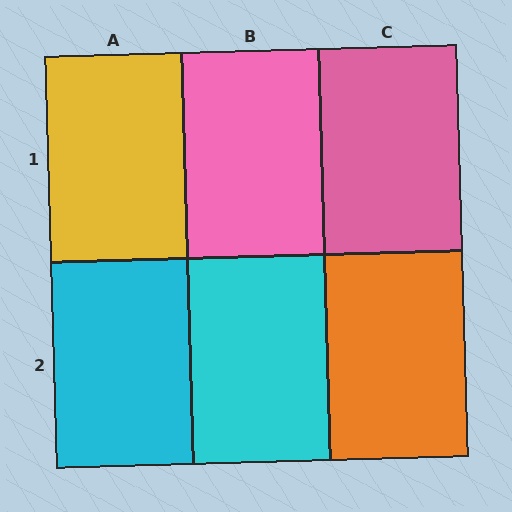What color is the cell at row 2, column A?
Cyan.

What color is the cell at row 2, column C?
Orange.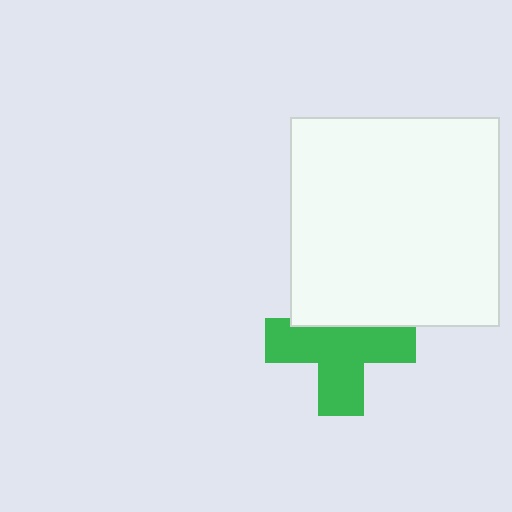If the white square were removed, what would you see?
You would see the complete green cross.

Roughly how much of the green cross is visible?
Most of it is visible (roughly 69%).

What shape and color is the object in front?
The object in front is a white square.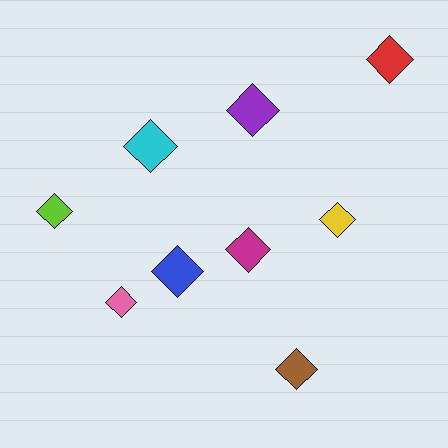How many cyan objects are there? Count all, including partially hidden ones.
There is 1 cyan object.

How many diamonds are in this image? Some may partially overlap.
There are 9 diamonds.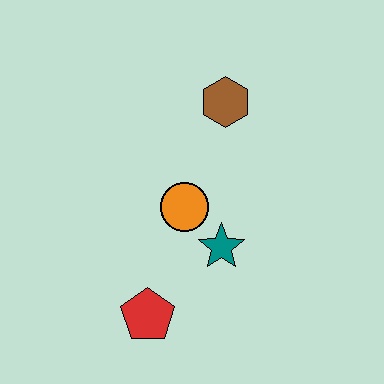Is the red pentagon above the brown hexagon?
No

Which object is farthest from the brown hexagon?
The red pentagon is farthest from the brown hexagon.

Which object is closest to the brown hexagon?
The orange circle is closest to the brown hexagon.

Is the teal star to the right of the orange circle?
Yes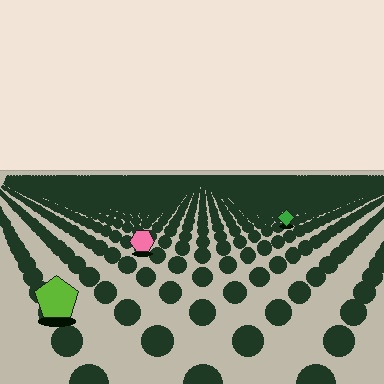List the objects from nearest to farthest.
From nearest to farthest: the lime pentagon, the pink hexagon, the green diamond.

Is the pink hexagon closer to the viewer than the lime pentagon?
No. The lime pentagon is closer — you can tell from the texture gradient: the ground texture is coarser near it.